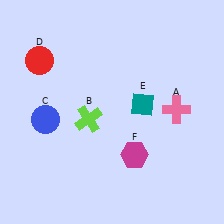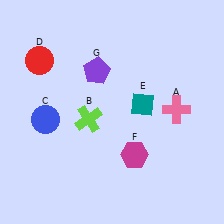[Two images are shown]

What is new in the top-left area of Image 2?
A purple pentagon (G) was added in the top-left area of Image 2.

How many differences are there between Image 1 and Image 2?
There is 1 difference between the two images.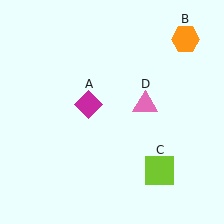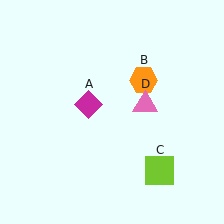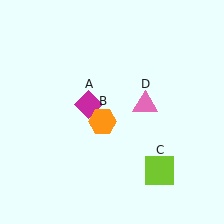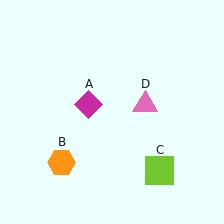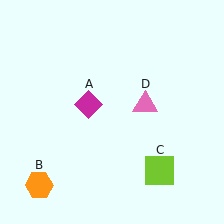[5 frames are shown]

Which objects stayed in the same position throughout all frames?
Magenta diamond (object A) and lime square (object C) and pink triangle (object D) remained stationary.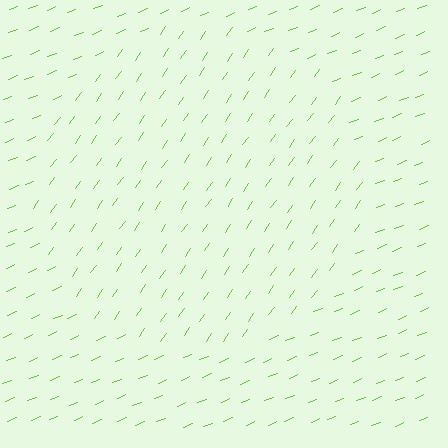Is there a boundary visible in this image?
Yes, there is a texture boundary formed by a change in line orientation.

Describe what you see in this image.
The image is filled with small lime line segments. A circle region in the image has lines oriented differently from the surrounding lines, creating a visible texture boundary.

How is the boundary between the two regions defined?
The boundary is defined purely by a change in line orientation (approximately 33 degrees difference). All lines are the same color and thickness.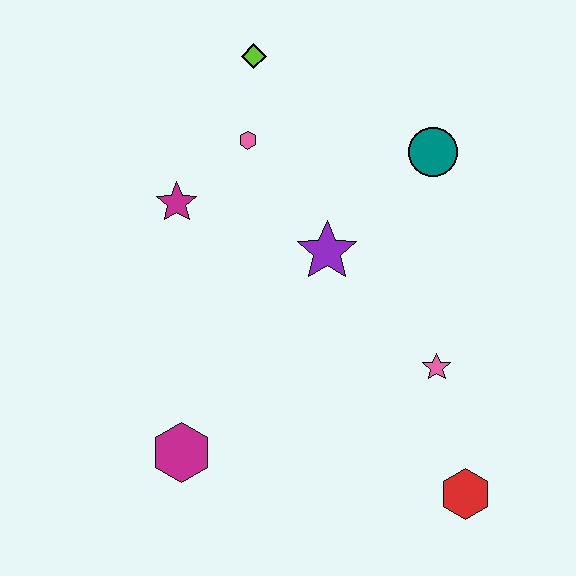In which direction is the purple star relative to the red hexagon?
The purple star is above the red hexagon.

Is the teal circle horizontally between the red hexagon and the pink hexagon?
Yes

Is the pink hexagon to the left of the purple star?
Yes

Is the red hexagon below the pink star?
Yes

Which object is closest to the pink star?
The red hexagon is closest to the pink star.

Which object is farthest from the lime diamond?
The red hexagon is farthest from the lime diamond.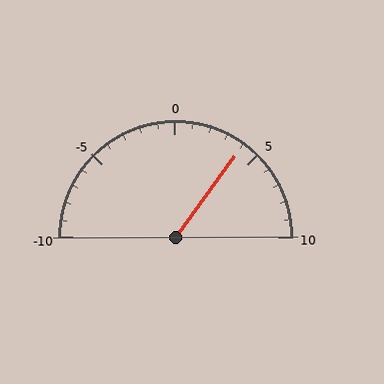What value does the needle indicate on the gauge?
The needle indicates approximately 4.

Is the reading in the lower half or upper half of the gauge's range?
The reading is in the upper half of the range (-10 to 10).